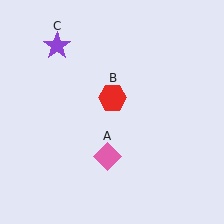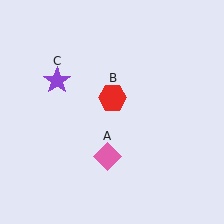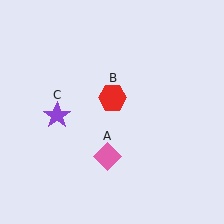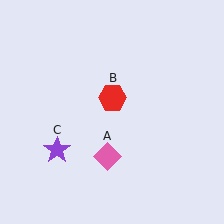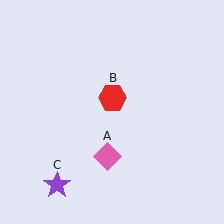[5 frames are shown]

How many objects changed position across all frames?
1 object changed position: purple star (object C).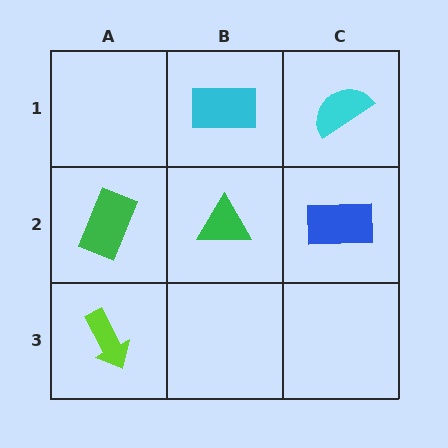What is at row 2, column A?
A green rectangle.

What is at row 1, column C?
A cyan semicircle.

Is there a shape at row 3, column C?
No, that cell is empty.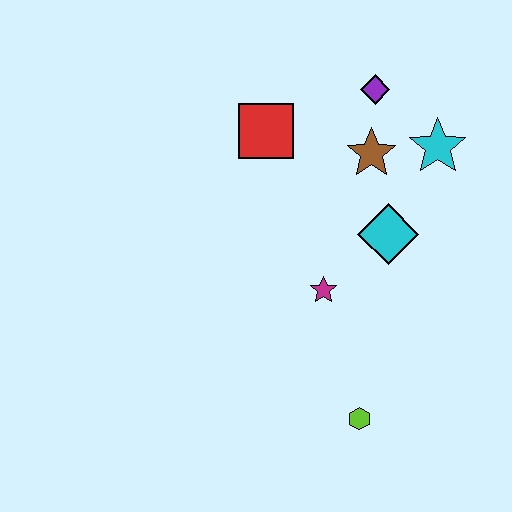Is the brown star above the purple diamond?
No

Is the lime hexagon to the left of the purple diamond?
Yes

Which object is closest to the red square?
The brown star is closest to the red square.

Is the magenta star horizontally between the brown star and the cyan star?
No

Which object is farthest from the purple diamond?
The lime hexagon is farthest from the purple diamond.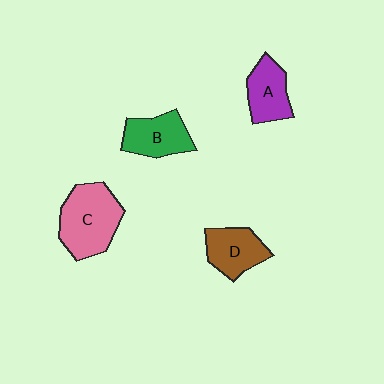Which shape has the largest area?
Shape C (pink).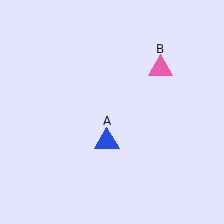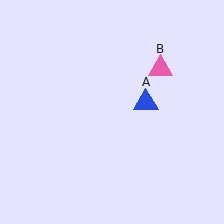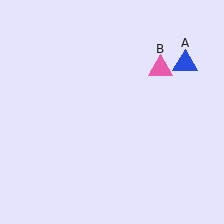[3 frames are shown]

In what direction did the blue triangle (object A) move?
The blue triangle (object A) moved up and to the right.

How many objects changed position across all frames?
1 object changed position: blue triangle (object A).